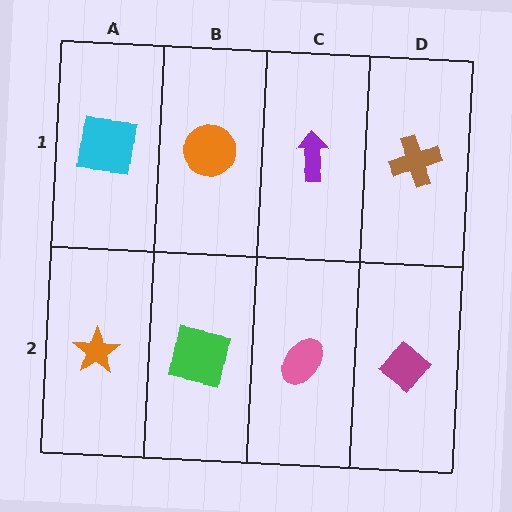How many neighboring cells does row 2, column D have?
2.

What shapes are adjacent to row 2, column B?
An orange circle (row 1, column B), an orange star (row 2, column A), a pink ellipse (row 2, column C).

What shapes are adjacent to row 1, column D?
A magenta diamond (row 2, column D), a purple arrow (row 1, column C).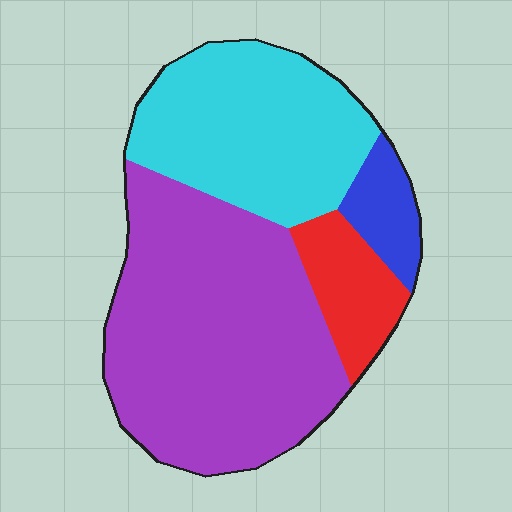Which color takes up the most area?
Purple, at roughly 50%.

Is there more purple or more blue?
Purple.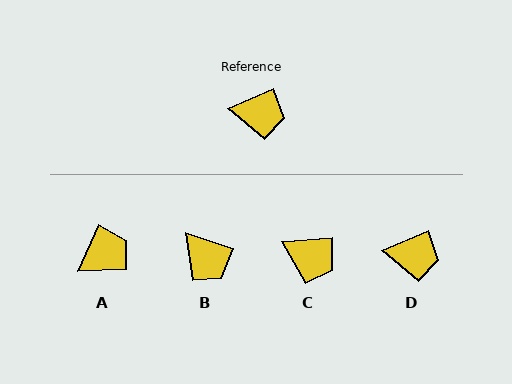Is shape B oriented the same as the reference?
No, it is off by about 43 degrees.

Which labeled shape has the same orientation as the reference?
D.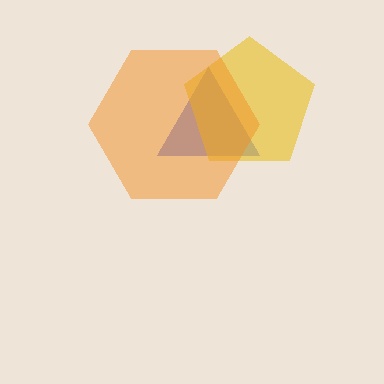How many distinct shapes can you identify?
There are 3 distinct shapes: a blue triangle, a yellow pentagon, an orange hexagon.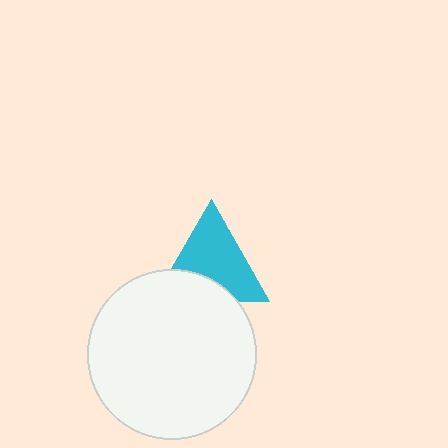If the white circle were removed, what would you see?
You would see the complete cyan triangle.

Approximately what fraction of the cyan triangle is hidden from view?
Roughly 30% of the cyan triangle is hidden behind the white circle.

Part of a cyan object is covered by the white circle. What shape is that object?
It is a triangle.